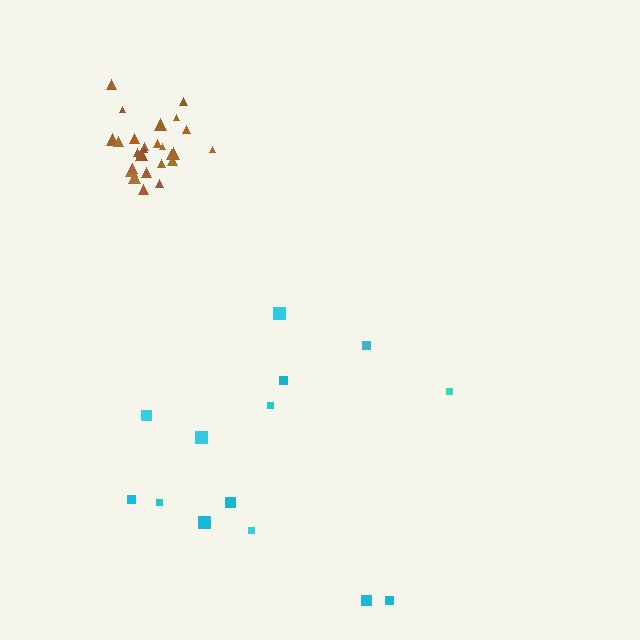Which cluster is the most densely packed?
Brown.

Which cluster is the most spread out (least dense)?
Cyan.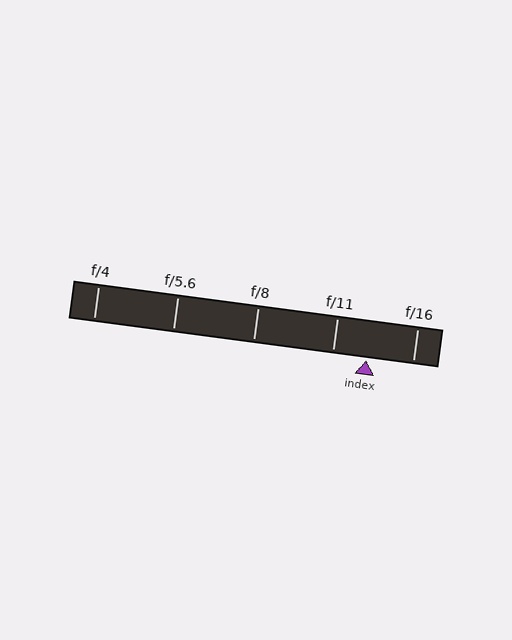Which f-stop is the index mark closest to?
The index mark is closest to f/11.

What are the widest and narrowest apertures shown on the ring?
The widest aperture shown is f/4 and the narrowest is f/16.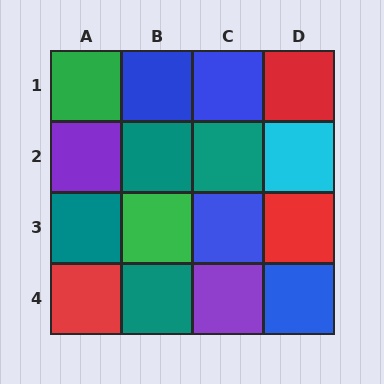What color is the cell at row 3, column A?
Teal.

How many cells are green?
2 cells are green.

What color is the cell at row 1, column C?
Blue.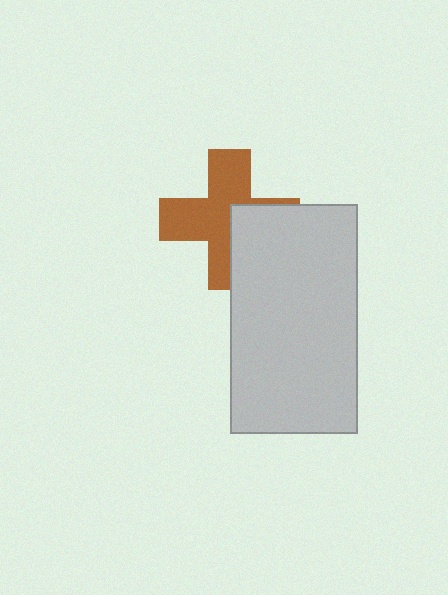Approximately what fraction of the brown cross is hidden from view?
Roughly 36% of the brown cross is hidden behind the light gray rectangle.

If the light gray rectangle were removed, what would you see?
You would see the complete brown cross.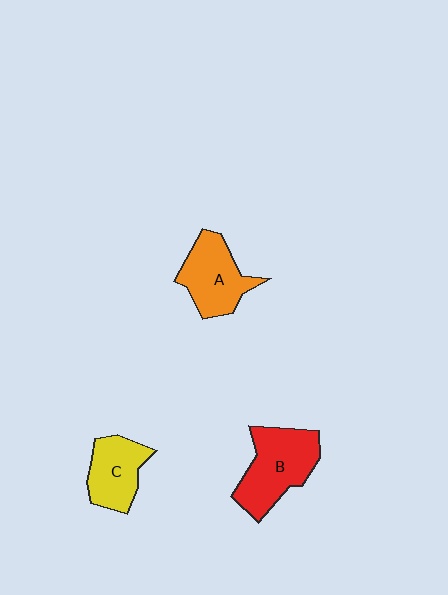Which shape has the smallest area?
Shape C (yellow).